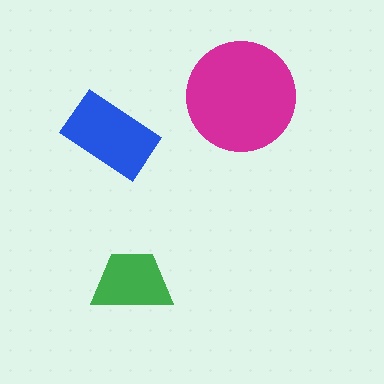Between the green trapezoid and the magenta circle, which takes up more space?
The magenta circle.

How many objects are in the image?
There are 3 objects in the image.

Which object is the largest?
The magenta circle.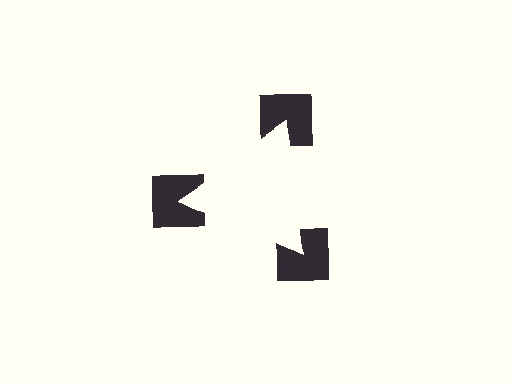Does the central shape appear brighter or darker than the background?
It typically appears slightly brighter than the background, even though no actual brightness change is drawn.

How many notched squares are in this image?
There are 3 — one at each vertex of the illusory triangle.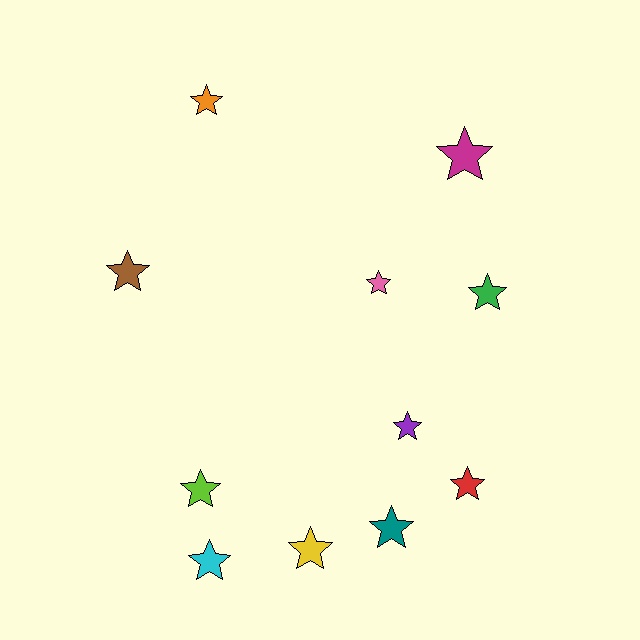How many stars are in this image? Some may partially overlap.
There are 11 stars.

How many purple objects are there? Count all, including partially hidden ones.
There is 1 purple object.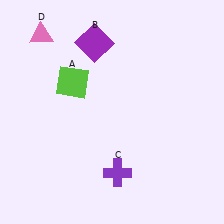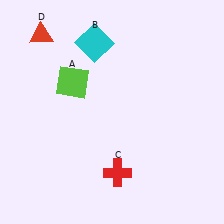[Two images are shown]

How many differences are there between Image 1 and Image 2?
There are 3 differences between the two images.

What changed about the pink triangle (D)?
In Image 1, D is pink. In Image 2, it changed to red.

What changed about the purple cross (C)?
In Image 1, C is purple. In Image 2, it changed to red.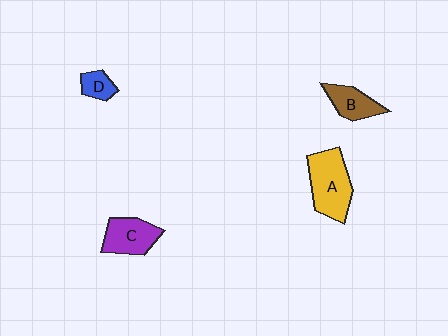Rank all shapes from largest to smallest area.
From largest to smallest: A (yellow), C (purple), B (brown), D (blue).